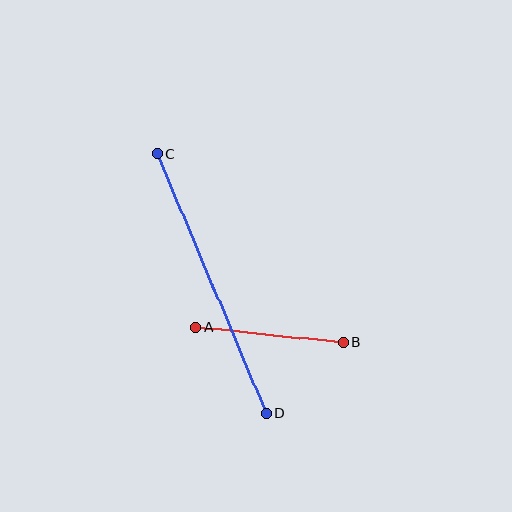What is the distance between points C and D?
The distance is approximately 281 pixels.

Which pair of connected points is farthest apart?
Points C and D are farthest apart.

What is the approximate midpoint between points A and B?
The midpoint is at approximately (269, 335) pixels.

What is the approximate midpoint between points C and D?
The midpoint is at approximately (212, 284) pixels.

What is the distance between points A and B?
The distance is approximately 148 pixels.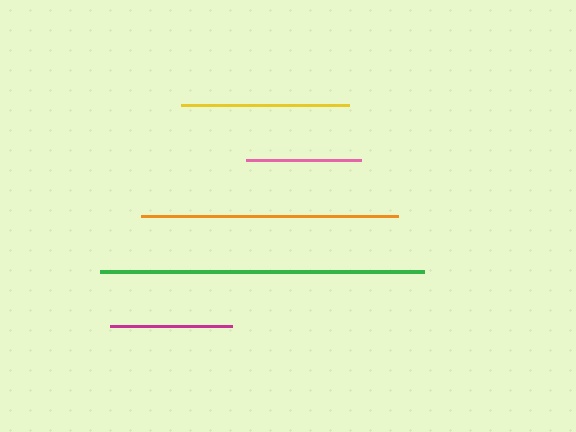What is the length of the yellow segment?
The yellow segment is approximately 168 pixels long.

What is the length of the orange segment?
The orange segment is approximately 257 pixels long.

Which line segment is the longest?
The green line is the longest at approximately 325 pixels.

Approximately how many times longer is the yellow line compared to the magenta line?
The yellow line is approximately 1.4 times the length of the magenta line.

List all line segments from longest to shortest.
From longest to shortest: green, orange, yellow, magenta, pink.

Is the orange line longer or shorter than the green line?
The green line is longer than the orange line.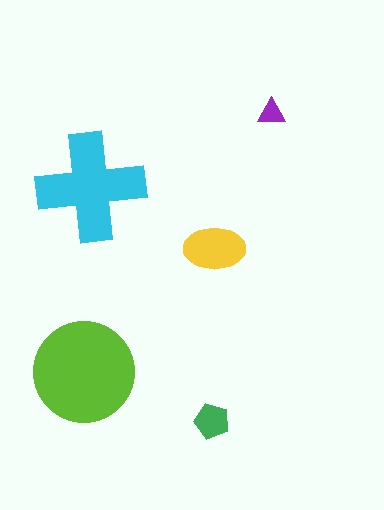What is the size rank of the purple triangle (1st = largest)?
5th.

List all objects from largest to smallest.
The lime circle, the cyan cross, the yellow ellipse, the green pentagon, the purple triangle.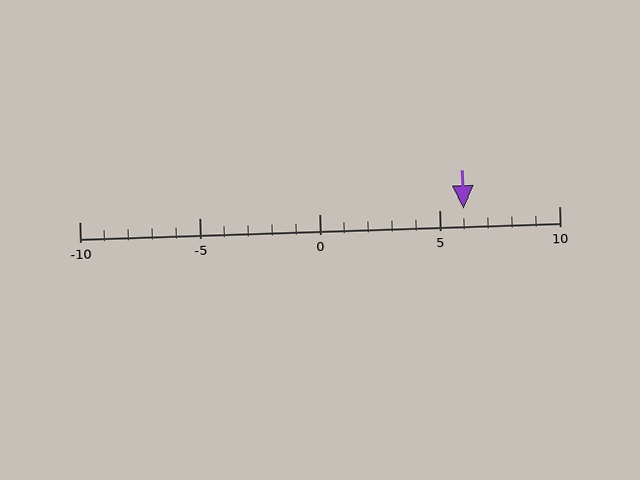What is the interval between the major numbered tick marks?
The major tick marks are spaced 5 units apart.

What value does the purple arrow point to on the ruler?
The purple arrow points to approximately 6.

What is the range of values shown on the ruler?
The ruler shows values from -10 to 10.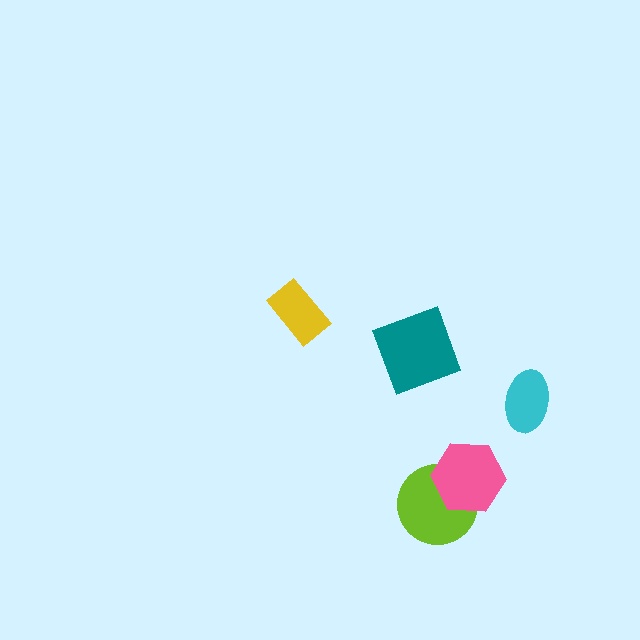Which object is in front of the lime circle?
The pink hexagon is in front of the lime circle.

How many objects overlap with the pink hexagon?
1 object overlaps with the pink hexagon.